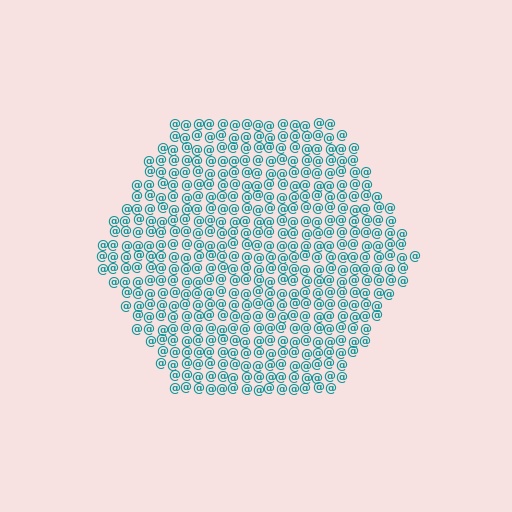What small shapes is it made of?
It is made of small at signs.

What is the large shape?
The large shape is a hexagon.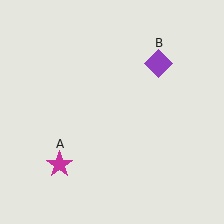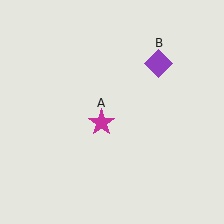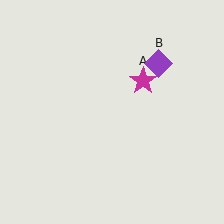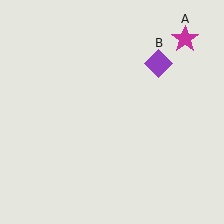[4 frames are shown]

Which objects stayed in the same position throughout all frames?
Purple diamond (object B) remained stationary.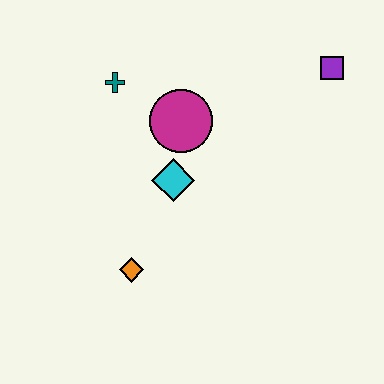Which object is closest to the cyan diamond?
The magenta circle is closest to the cyan diamond.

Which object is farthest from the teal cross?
The purple square is farthest from the teal cross.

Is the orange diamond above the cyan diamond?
No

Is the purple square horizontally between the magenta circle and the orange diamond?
No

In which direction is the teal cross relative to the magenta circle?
The teal cross is to the left of the magenta circle.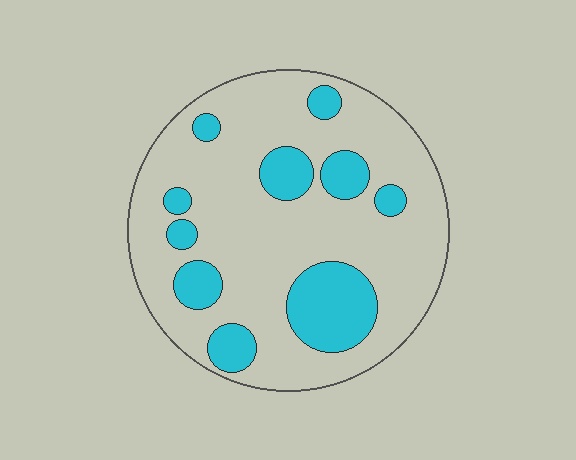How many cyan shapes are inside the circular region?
10.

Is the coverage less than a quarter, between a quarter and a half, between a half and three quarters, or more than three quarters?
Less than a quarter.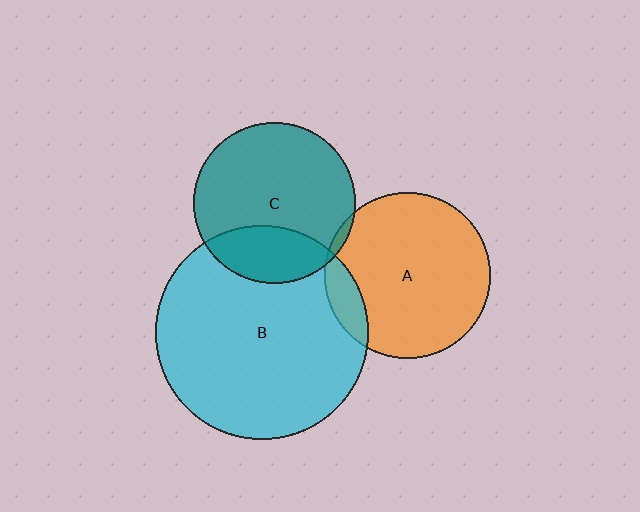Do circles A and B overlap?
Yes.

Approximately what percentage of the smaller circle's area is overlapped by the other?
Approximately 10%.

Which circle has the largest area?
Circle B (cyan).